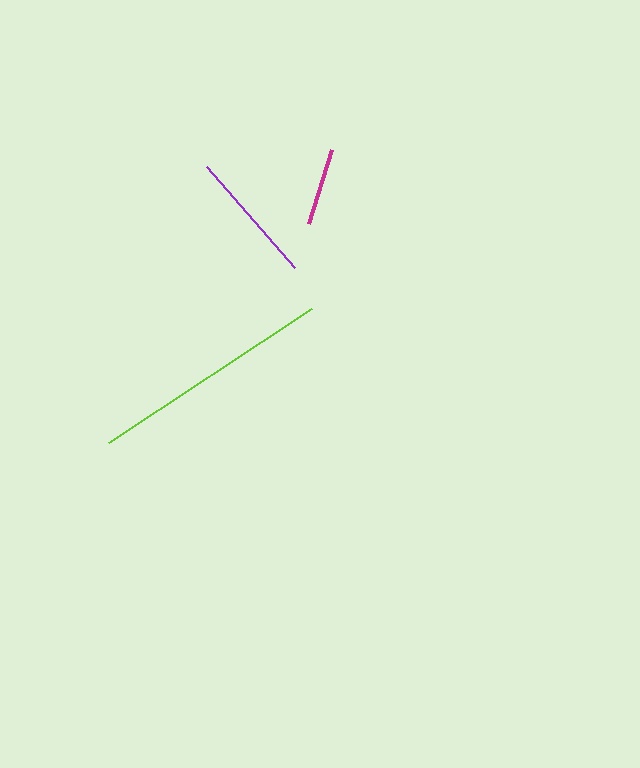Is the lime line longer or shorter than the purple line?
The lime line is longer than the purple line.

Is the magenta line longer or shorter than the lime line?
The lime line is longer than the magenta line.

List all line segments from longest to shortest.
From longest to shortest: lime, purple, magenta.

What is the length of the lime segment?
The lime segment is approximately 243 pixels long.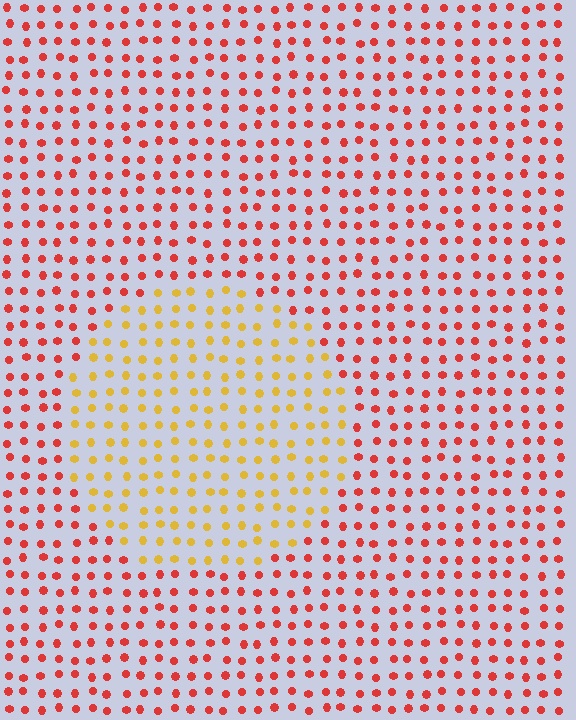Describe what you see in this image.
The image is filled with small red elements in a uniform arrangement. A circle-shaped region is visible where the elements are tinted to a slightly different hue, forming a subtle color boundary.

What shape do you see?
I see a circle.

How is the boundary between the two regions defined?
The boundary is defined purely by a slight shift in hue (about 46 degrees). Spacing, size, and orientation are identical on both sides.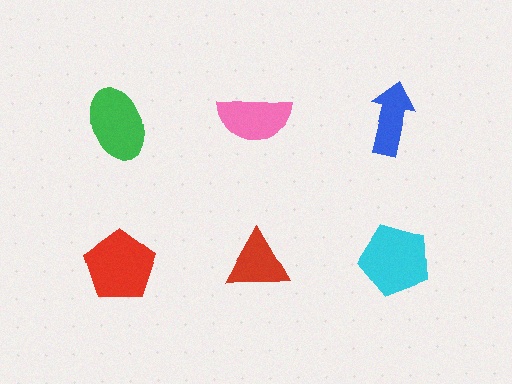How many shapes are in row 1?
3 shapes.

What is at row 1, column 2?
A pink semicircle.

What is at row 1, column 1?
A green ellipse.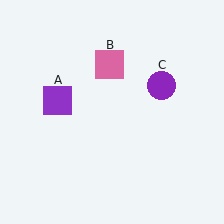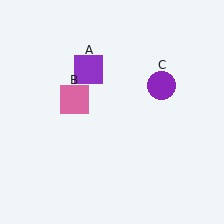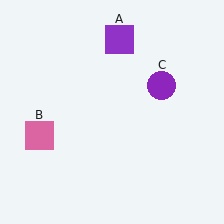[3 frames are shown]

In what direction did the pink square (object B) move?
The pink square (object B) moved down and to the left.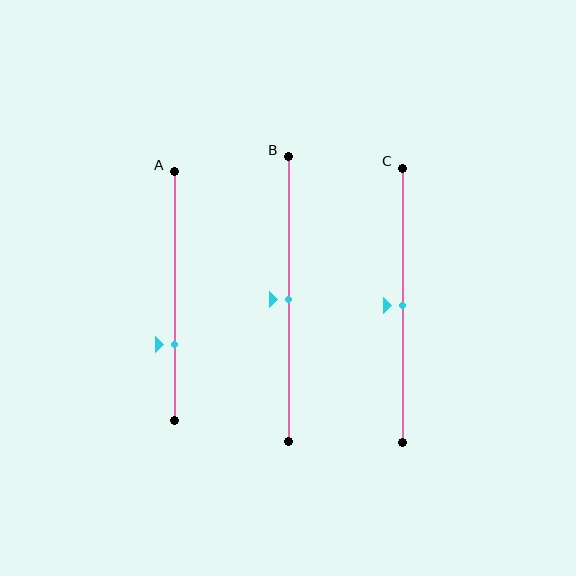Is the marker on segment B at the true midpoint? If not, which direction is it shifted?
Yes, the marker on segment B is at the true midpoint.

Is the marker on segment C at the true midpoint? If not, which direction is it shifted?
Yes, the marker on segment C is at the true midpoint.